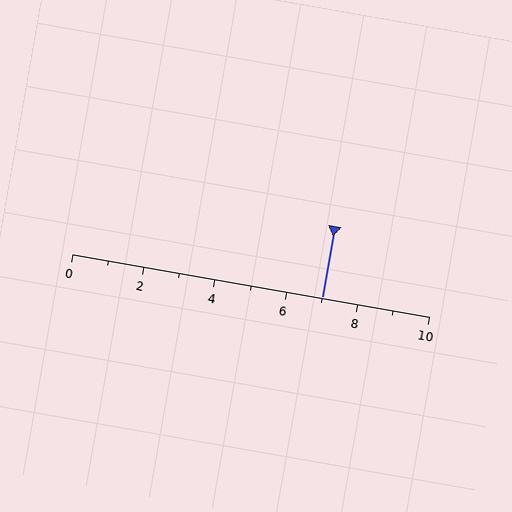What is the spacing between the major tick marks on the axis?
The major ticks are spaced 2 apart.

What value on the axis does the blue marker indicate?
The marker indicates approximately 7.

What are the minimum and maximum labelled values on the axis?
The axis runs from 0 to 10.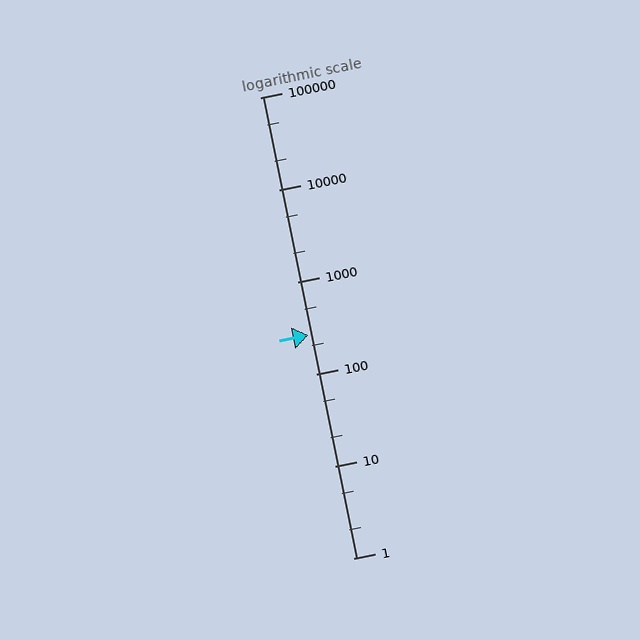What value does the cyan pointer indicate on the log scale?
The pointer indicates approximately 260.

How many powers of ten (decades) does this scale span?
The scale spans 5 decades, from 1 to 100000.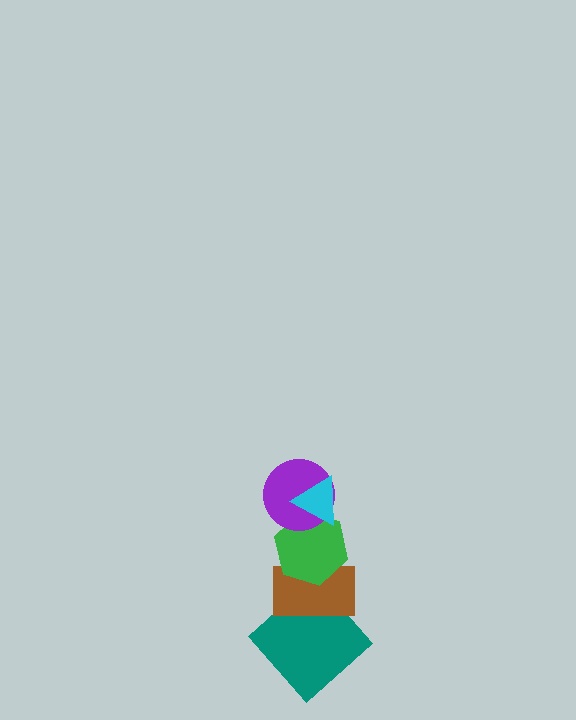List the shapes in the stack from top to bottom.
From top to bottom: the cyan triangle, the purple circle, the green hexagon, the brown rectangle, the teal diamond.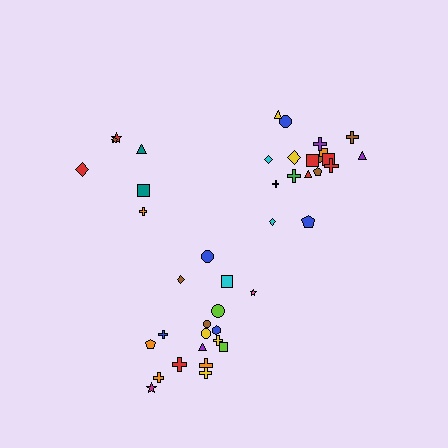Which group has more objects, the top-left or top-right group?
The top-right group.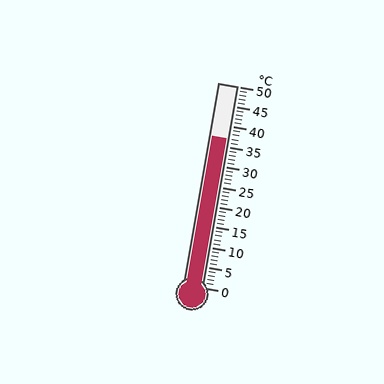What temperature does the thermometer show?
The thermometer shows approximately 37°C.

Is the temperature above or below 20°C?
The temperature is above 20°C.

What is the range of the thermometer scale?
The thermometer scale ranges from 0°C to 50°C.